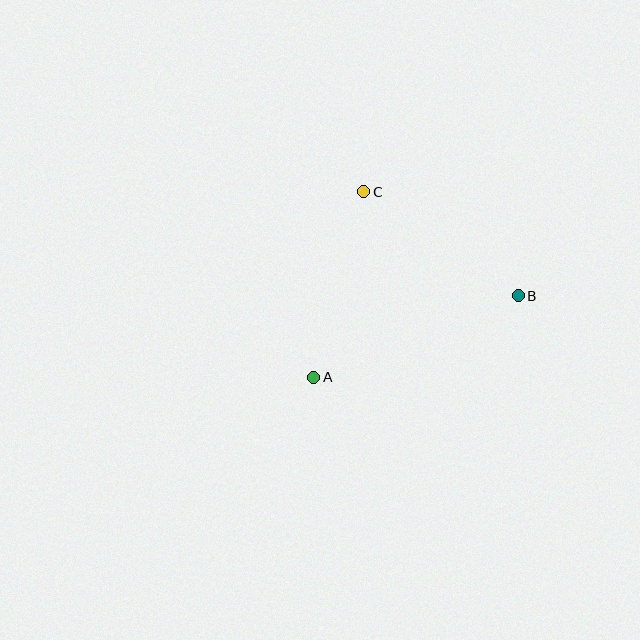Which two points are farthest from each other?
Points A and B are farthest from each other.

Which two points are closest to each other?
Points B and C are closest to each other.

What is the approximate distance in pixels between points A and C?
The distance between A and C is approximately 192 pixels.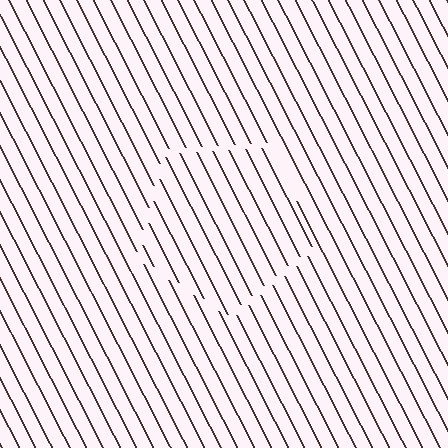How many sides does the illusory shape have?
5 sides — the line-ends trace a pentagon.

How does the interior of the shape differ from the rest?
The interior of the shape contains the same grating, shifted by half a period — the contour is defined by the phase discontinuity where line-ends from the inner and outer gratings abut.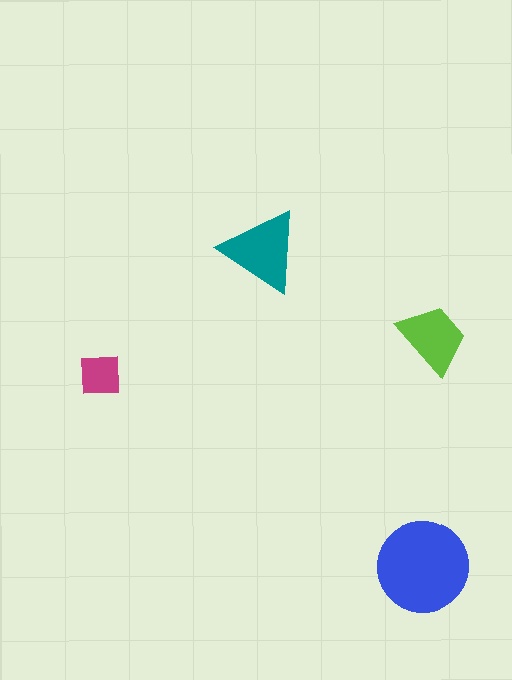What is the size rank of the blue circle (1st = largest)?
1st.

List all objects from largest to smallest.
The blue circle, the teal triangle, the lime trapezoid, the magenta square.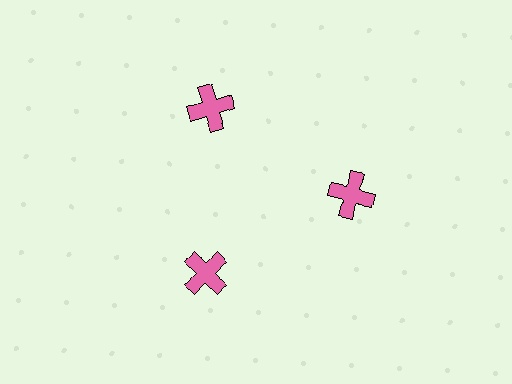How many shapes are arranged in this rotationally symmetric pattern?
There are 3 shapes, arranged in 3 groups of 1.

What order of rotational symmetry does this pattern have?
This pattern has 3-fold rotational symmetry.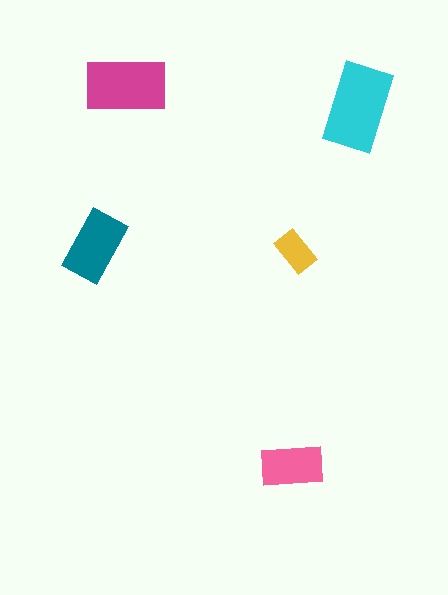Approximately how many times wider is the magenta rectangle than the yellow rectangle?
About 2 times wider.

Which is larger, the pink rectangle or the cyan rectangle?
The cyan one.